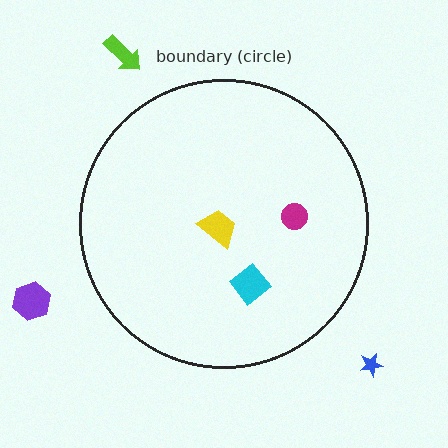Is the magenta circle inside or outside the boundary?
Inside.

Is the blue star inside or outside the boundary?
Outside.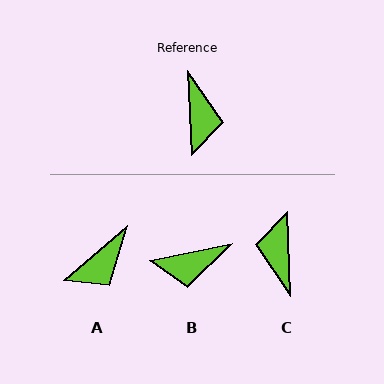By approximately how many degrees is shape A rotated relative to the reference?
Approximately 52 degrees clockwise.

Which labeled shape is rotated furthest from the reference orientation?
C, about 179 degrees away.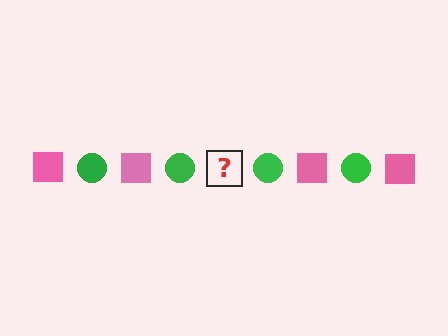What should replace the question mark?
The question mark should be replaced with a pink square.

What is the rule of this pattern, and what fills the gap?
The rule is that the pattern alternates between pink square and green circle. The gap should be filled with a pink square.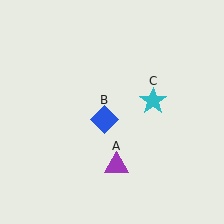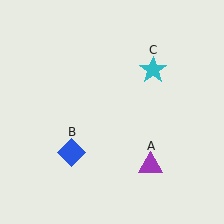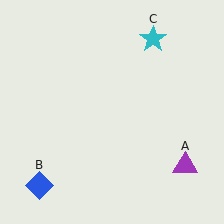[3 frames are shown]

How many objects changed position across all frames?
3 objects changed position: purple triangle (object A), blue diamond (object B), cyan star (object C).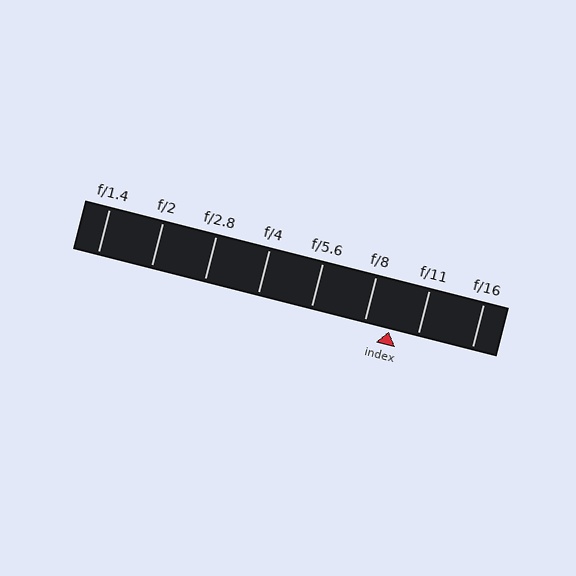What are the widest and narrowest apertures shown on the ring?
The widest aperture shown is f/1.4 and the narrowest is f/16.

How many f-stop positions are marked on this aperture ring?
There are 8 f-stop positions marked.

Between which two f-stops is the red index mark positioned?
The index mark is between f/8 and f/11.